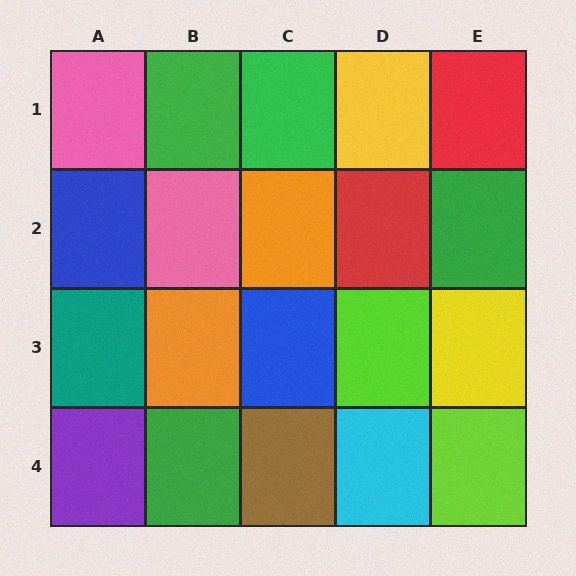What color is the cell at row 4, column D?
Cyan.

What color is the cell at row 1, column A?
Pink.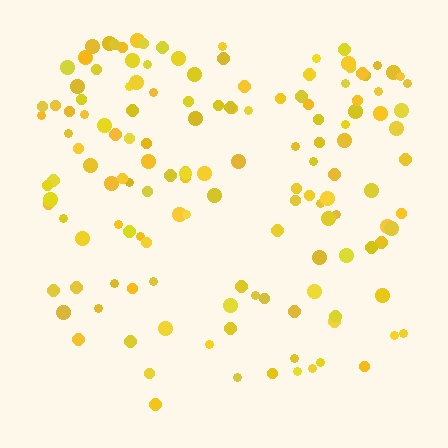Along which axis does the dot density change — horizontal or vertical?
Vertical.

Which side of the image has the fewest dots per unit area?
The bottom.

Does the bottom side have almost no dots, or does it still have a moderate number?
Still a moderate number, just noticeably fewer than the top.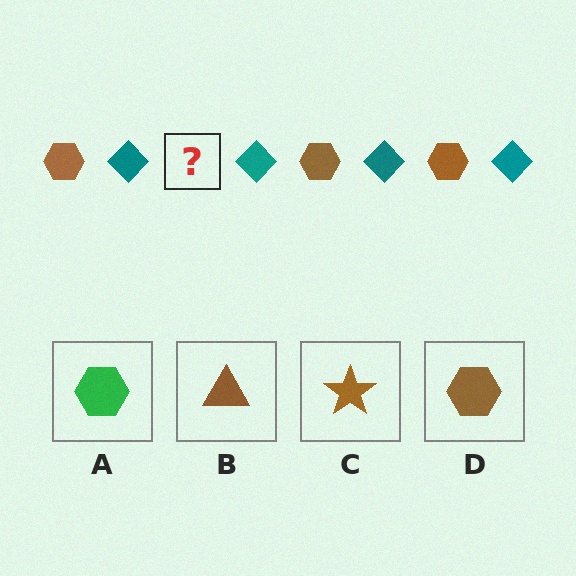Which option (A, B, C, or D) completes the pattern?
D.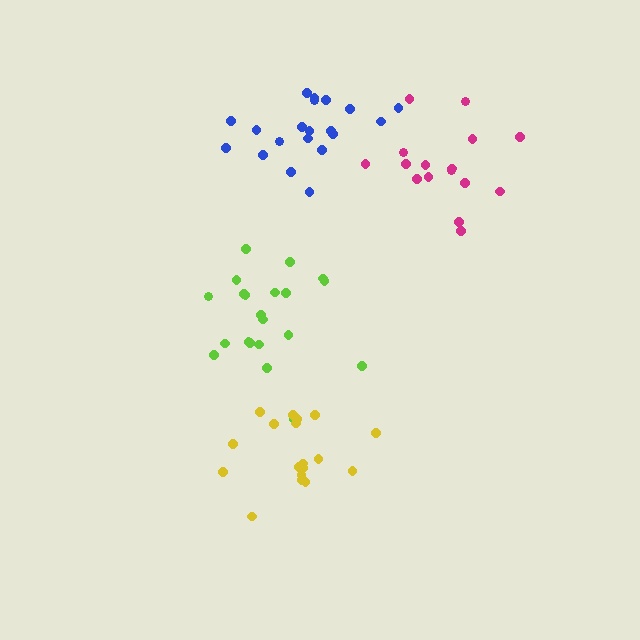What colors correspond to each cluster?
The clusters are colored: lime, magenta, yellow, blue.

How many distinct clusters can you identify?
There are 4 distinct clusters.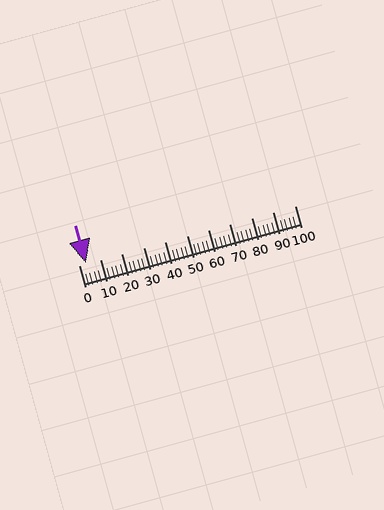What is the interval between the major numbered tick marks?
The major tick marks are spaced 10 units apart.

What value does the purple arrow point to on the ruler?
The purple arrow points to approximately 4.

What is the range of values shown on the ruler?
The ruler shows values from 0 to 100.